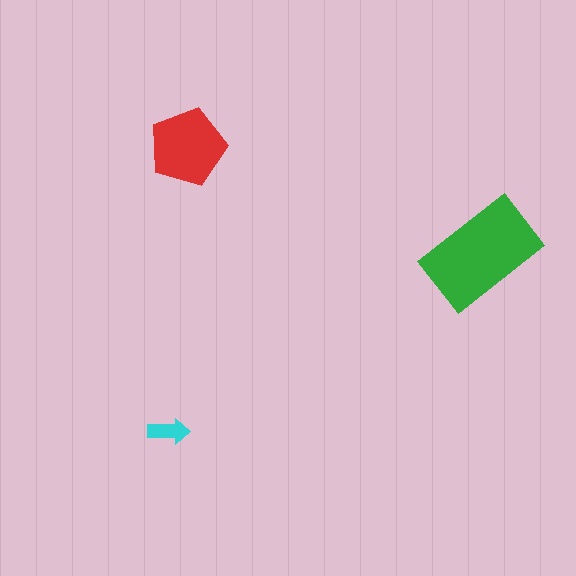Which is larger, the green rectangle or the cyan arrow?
The green rectangle.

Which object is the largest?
The green rectangle.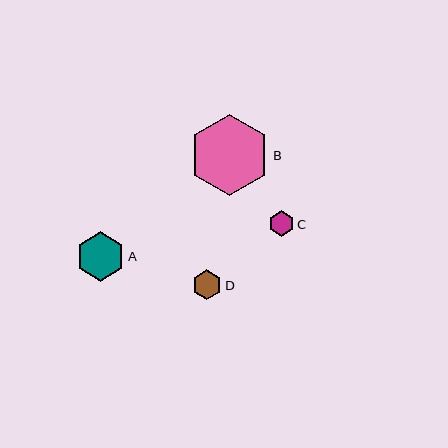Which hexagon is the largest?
Hexagon B is the largest with a size of approximately 81 pixels.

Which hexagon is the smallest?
Hexagon C is the smallest with a size of approximately 25 pixels.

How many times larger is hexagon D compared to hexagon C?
Hexagon D is approximately 1.2 times the size of hexagon C.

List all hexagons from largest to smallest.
From largest to smallest: B, A, D, C.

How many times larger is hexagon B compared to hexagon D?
Hexagon B is approximately 2.8 times the size of hexagon D.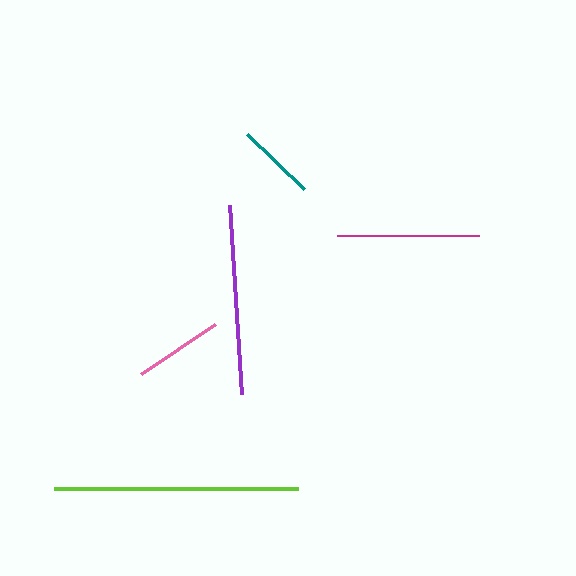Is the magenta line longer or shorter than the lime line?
The lime line is longer than the magenta line.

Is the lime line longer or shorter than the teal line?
The lime line is longer than the teal line.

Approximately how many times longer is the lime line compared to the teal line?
The lime line is approximately 3.1 times the length of the teal line.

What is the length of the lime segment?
The lime segment is approximately 244 pixels long.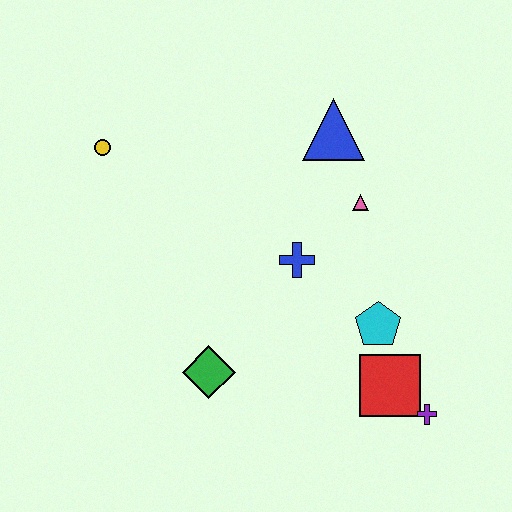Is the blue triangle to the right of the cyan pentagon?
No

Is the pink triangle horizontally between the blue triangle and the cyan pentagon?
Yes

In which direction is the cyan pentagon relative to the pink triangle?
The cyan pentagon is below the pink triangle.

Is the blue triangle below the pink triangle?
No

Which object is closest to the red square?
The purple cross is closest to the red square.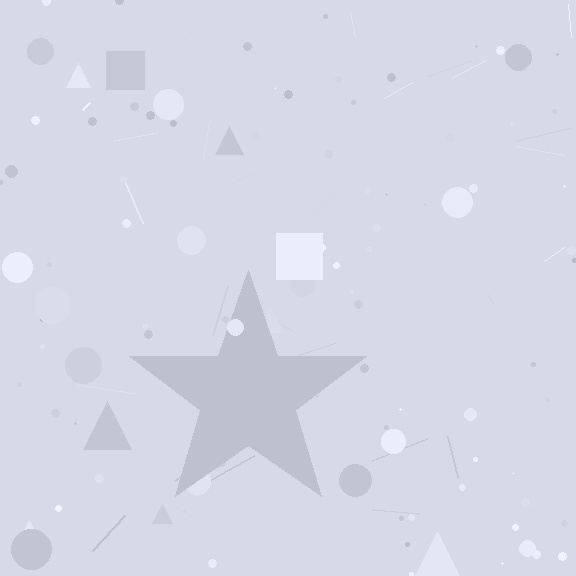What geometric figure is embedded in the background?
A star is embedded in the background.